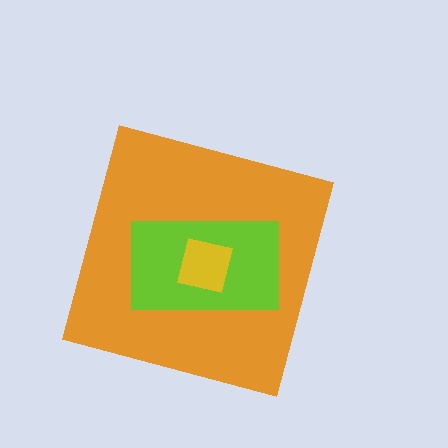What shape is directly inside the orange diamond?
The lime rectangle.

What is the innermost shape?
The yellow square.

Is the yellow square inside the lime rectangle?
Yes.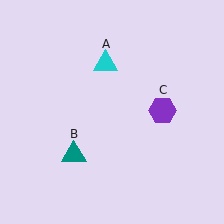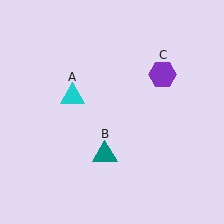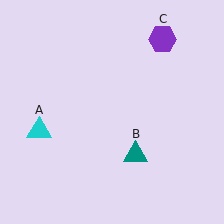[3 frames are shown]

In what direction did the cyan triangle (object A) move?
The cyan triangle (object A) moved down and to the left.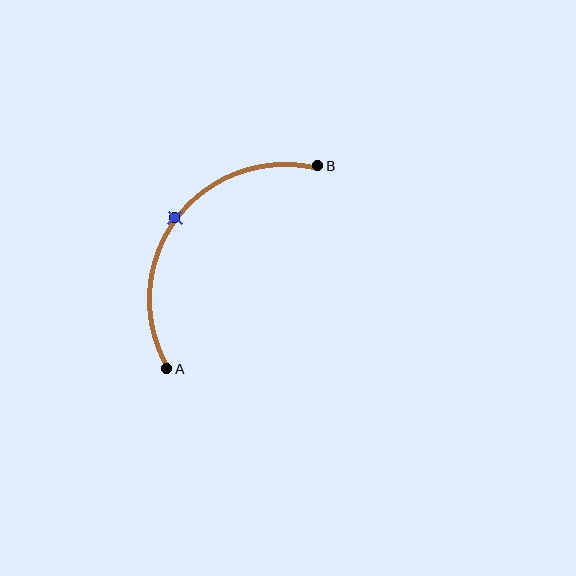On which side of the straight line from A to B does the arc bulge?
The arc bulges above and to the left of the straight line connecting A and B.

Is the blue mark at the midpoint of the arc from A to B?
Yes. The blue mark lies on the arc at equal arc-length from both A and B — it is the arc midpoint.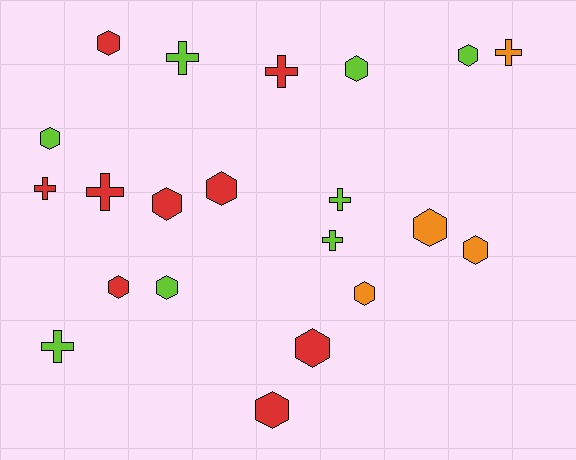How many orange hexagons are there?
There are 3 orange hexagons.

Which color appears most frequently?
Red, with 9 objects.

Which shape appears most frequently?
Hexagon, with 13 objects.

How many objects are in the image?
There are 21 objects.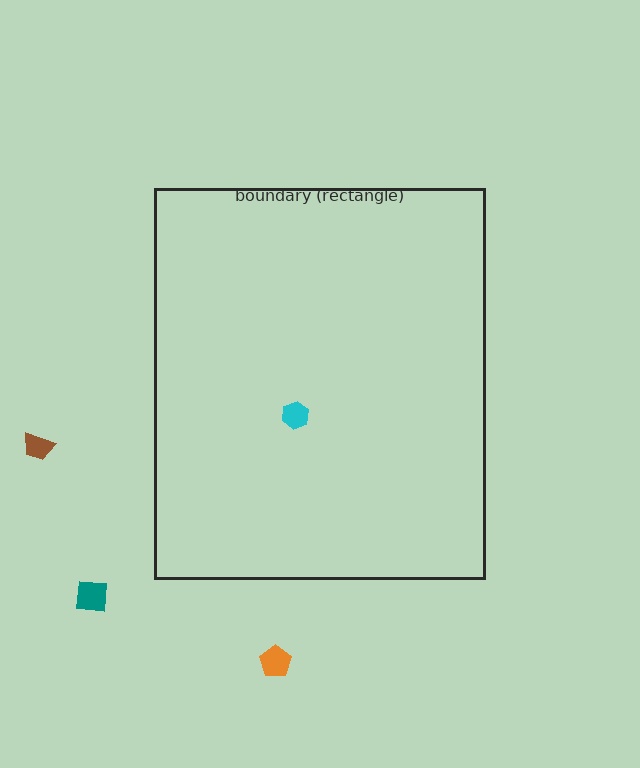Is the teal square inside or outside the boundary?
Outside.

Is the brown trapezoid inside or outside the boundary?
Outside.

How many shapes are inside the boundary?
1 inside, 3 outside.